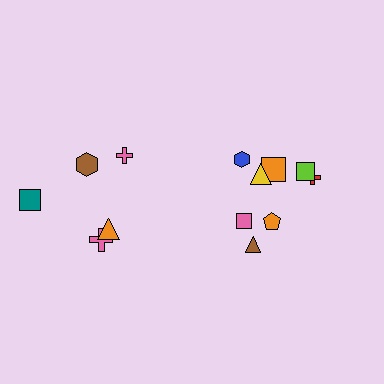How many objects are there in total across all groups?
There are 13 objects.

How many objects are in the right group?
There are 8 objects.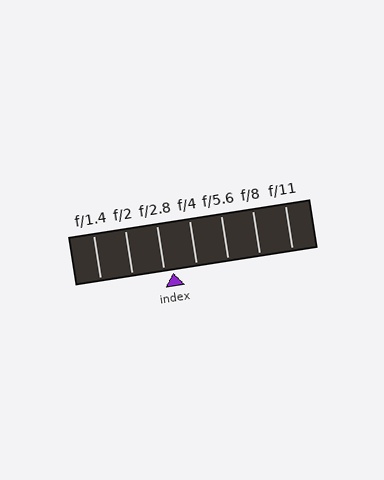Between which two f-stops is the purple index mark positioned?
The index mark is between f/2.8 and f/4.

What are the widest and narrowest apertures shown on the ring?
The widest aperture shown is f/1.4 and the narrowest is f/11.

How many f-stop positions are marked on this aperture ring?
There are 7 f-stop positions marked.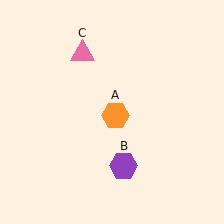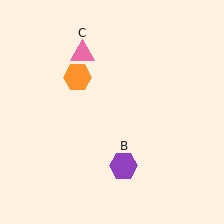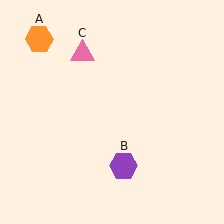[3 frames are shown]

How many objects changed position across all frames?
1 object changed position: orange hexagon (object A).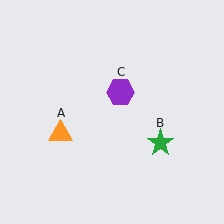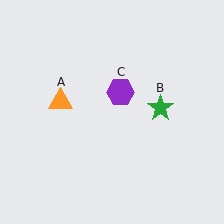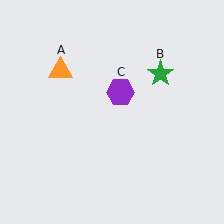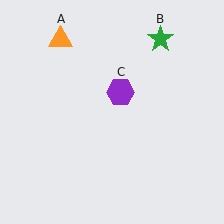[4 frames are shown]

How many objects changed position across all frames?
2 objects changed position: orange triangle (object A), green star (object B).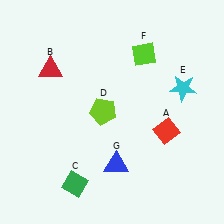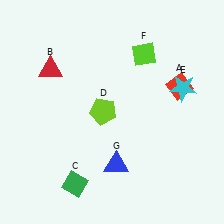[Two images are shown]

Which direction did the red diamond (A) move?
The red diamond (A) moved up.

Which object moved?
The red diamond (A) moved up.